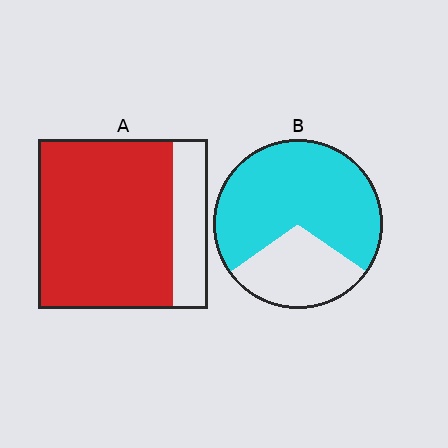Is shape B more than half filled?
Yes.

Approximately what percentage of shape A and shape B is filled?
A is approximately 80% and B is approximately 70%.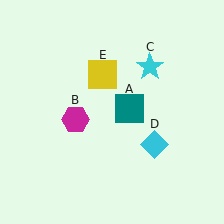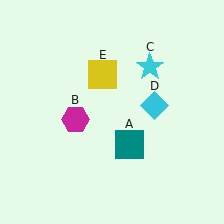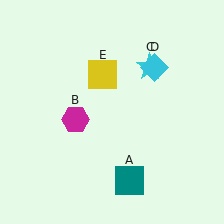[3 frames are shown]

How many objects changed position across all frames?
2 objects changed position: teal square (object A), cyan diamond (object D).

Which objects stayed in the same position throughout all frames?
Magenta hexagon (object B) and cyan star (object C) and yellow square (object E) remained stationary.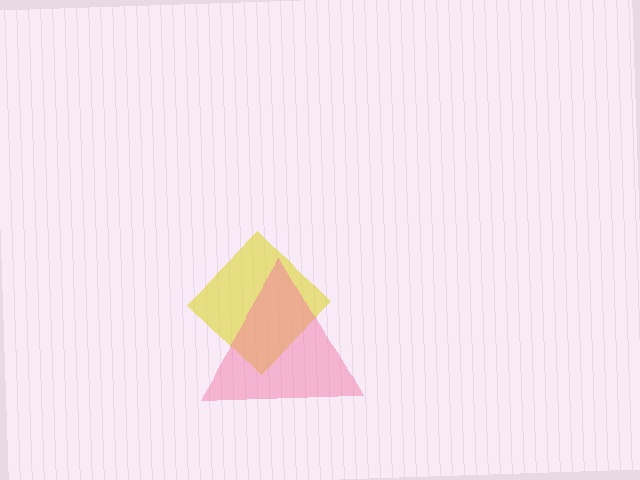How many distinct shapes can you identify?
There are 2 distinct shapes: a yellow diamond, a pink triangle.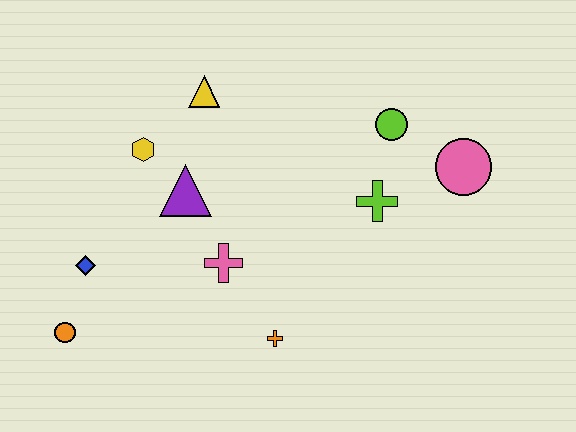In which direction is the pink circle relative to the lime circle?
The pink circle is to the right of the lime circle.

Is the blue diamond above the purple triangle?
No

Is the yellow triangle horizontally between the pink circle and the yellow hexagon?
Yes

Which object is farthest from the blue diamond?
The pink circle is farthest from the blue diamond.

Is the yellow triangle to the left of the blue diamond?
No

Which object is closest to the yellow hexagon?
The purple triangle is closest to the yellow hexagon.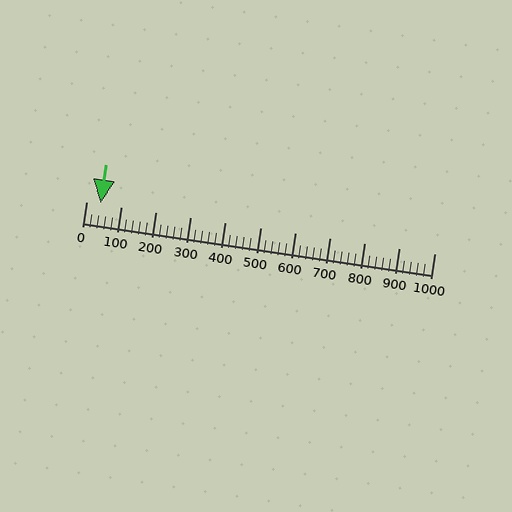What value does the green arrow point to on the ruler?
The green arrow points to approximately 40.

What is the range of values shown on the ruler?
The ruler shows values from 0 to 1000.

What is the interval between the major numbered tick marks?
The major tick marks are spaced 100 units apart.